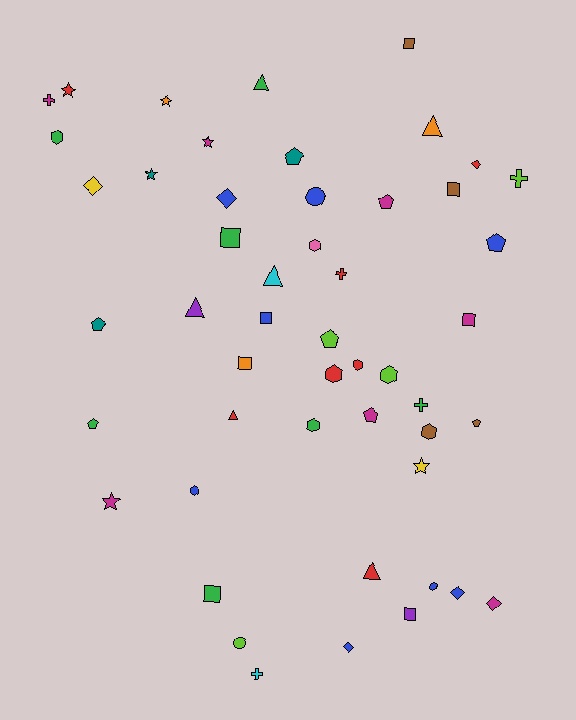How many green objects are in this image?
There are 7 green objects.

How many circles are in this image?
There are 2 circles.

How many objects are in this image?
There are 50 objects.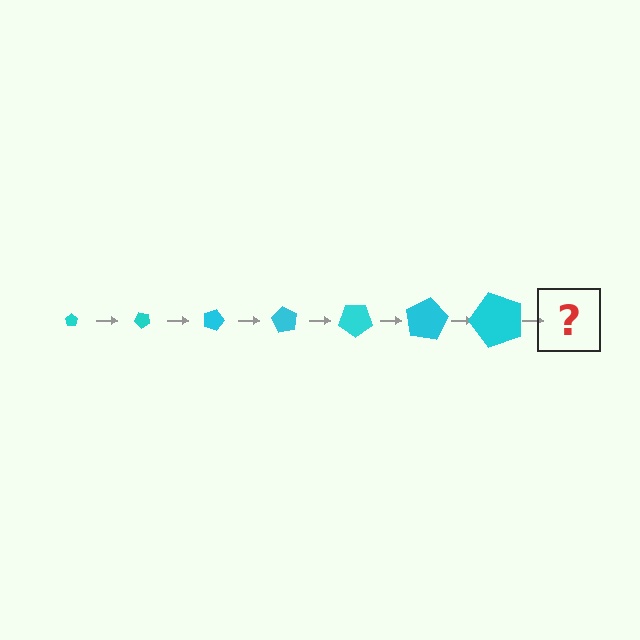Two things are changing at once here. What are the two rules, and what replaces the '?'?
The two rules are that the pentagon grows larger each step and it rotates 45 degrees each step. The '?' should be a pentagon, larger than the previous one and rotated 315 degrees from the start.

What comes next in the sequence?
The next element should be a pentagon, larger than the previous one and rotated 315 degrees from the start.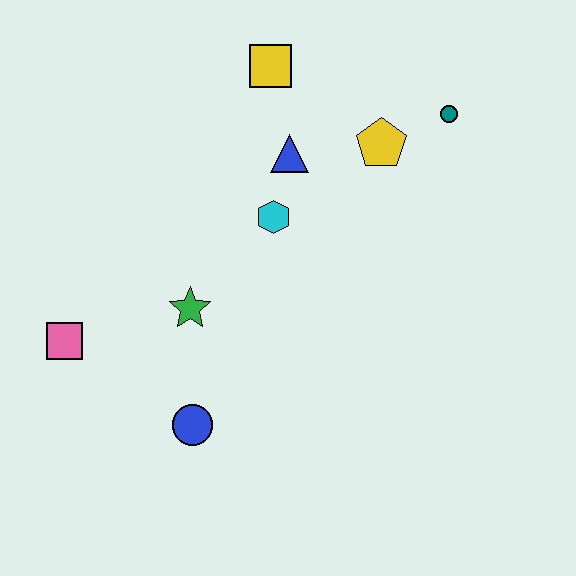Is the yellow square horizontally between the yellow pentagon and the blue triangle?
No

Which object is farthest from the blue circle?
The teal circle is farthest from the blue circle.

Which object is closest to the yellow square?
The blue triangle is closest to the yellow square.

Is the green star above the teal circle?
No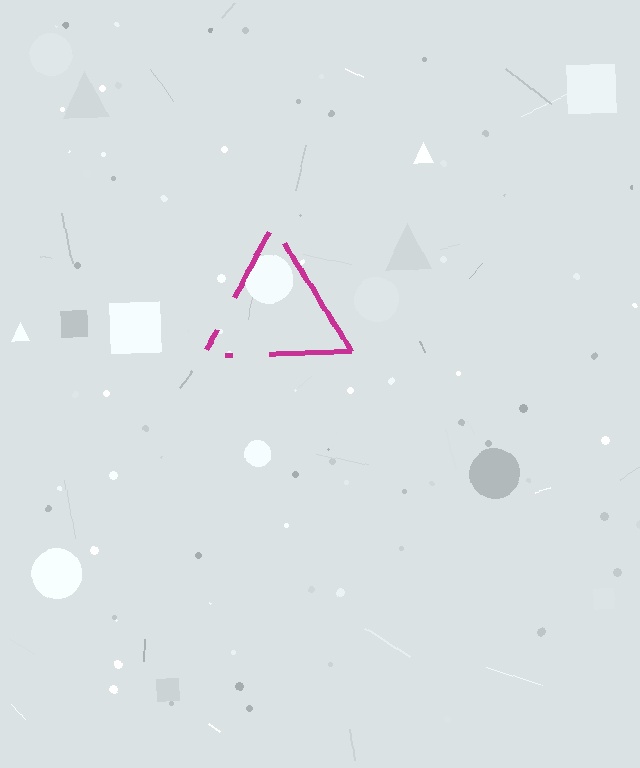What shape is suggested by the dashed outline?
The dashed outline suggests a triangle.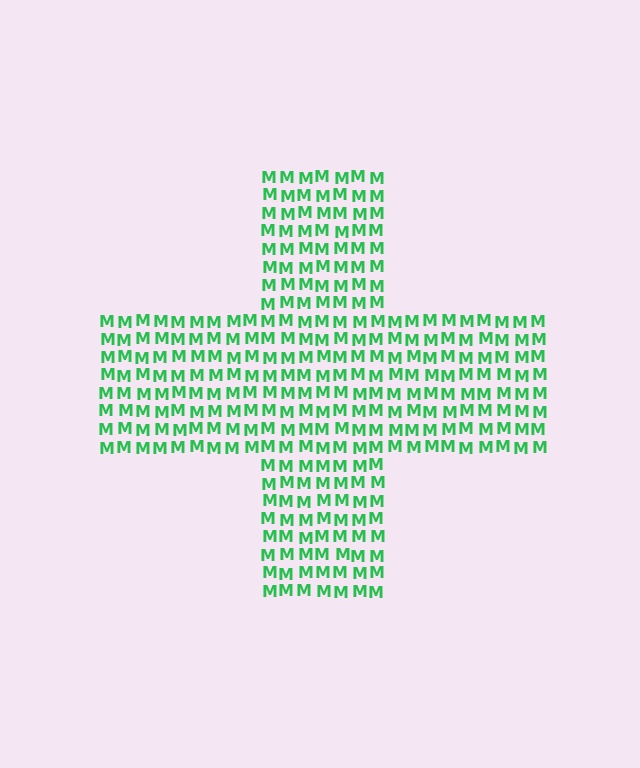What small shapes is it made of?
It is made of small letter M's.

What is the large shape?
The large shape is a cross.